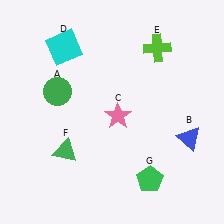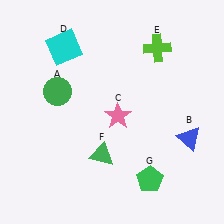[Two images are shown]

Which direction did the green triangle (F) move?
The green triangle (F) moved right.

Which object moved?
The green triangle (F) moved right.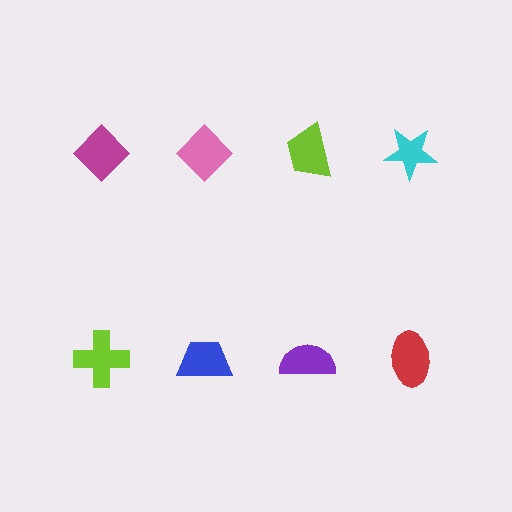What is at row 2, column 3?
A purple semicircle.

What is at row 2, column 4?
A red ellipse.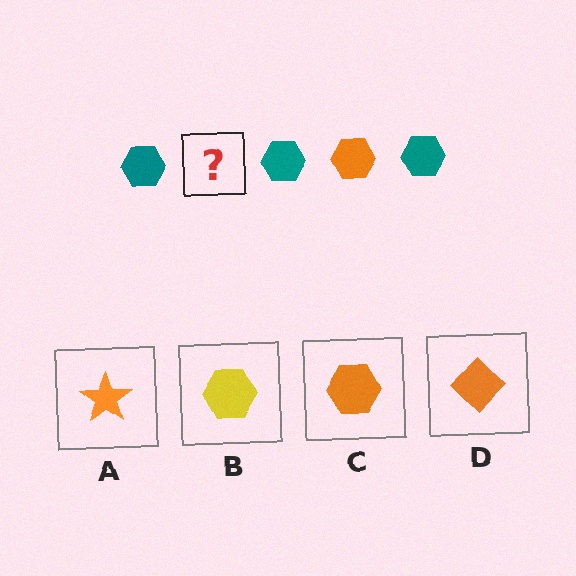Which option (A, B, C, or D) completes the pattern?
C.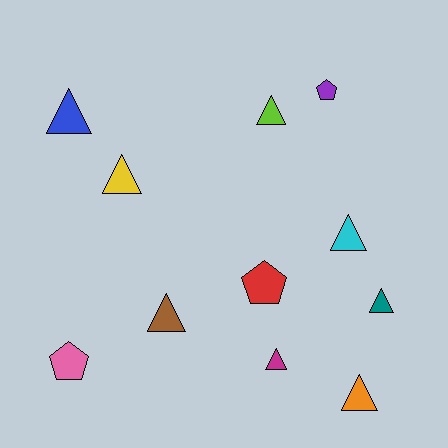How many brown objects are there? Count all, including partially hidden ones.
There is 1 brown object.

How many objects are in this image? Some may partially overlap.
There are 11 objects.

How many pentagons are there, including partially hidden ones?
There are 3 pentagons.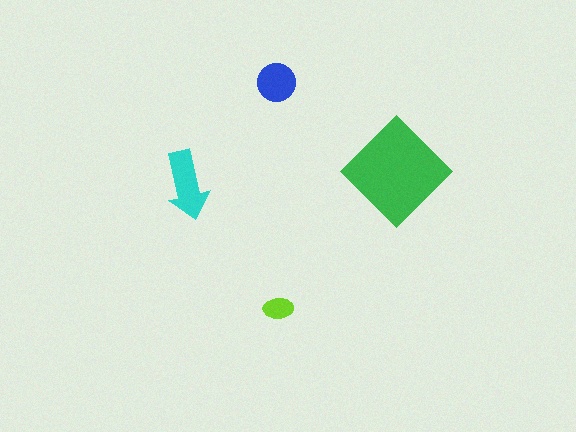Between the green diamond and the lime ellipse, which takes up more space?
The green diamond.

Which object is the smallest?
The lime ellipse.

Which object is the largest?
The green diamond.